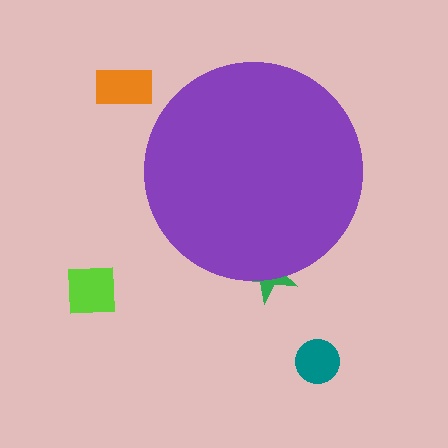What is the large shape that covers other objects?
A purple circle.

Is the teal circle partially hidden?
No, the teal circle is fully visible.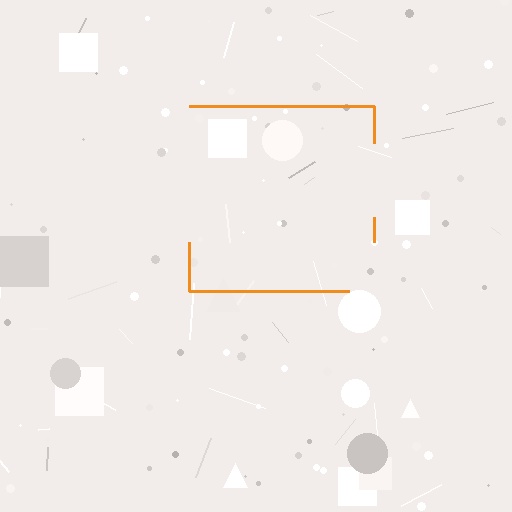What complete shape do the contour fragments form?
The contour fragments form a square.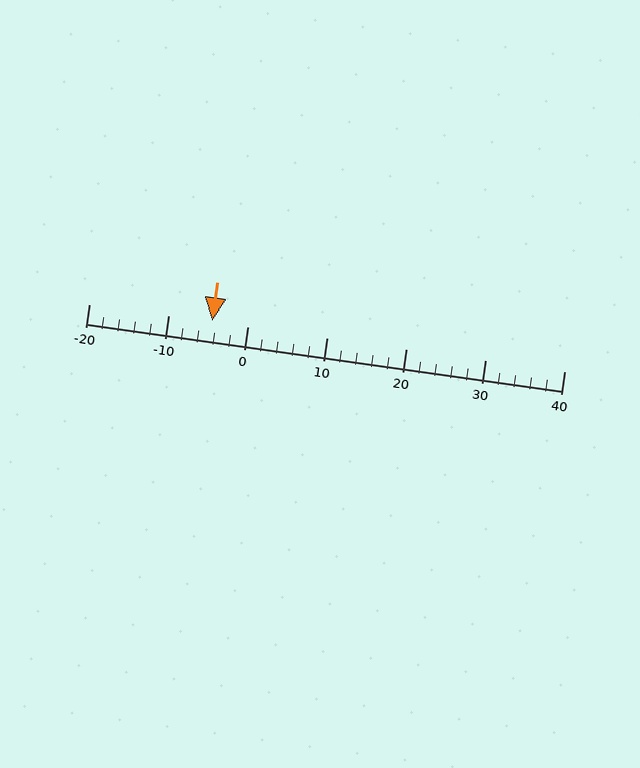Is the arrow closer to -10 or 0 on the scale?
The arrow is closer to 0.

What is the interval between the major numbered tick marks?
The major tick marks are spaced 10 units apart.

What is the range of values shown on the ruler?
The ruler shows values from -20 to 40.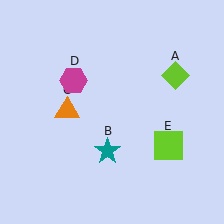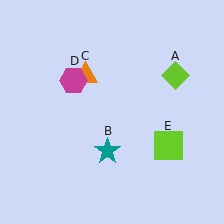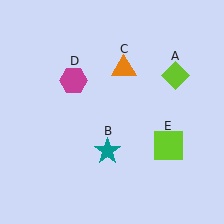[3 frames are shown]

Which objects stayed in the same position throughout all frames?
Lime diamond (object A) and teal star (object B) and magenta hexagon (object D) and lime square (object E) remained stationary.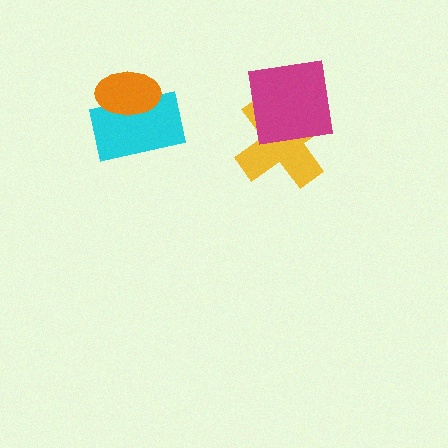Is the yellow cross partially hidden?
Yes, it is partially covered by another shape.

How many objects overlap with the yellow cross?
1 object overlaps with the yellow cross.